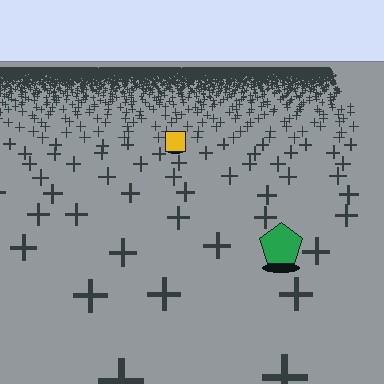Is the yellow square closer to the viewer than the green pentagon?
No. The green pentagon is closer — you can tell from the texture gradient: the ground texture is coarser near it.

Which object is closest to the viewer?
The green pentagon is closest. The texture marks near it are larger and more spread out.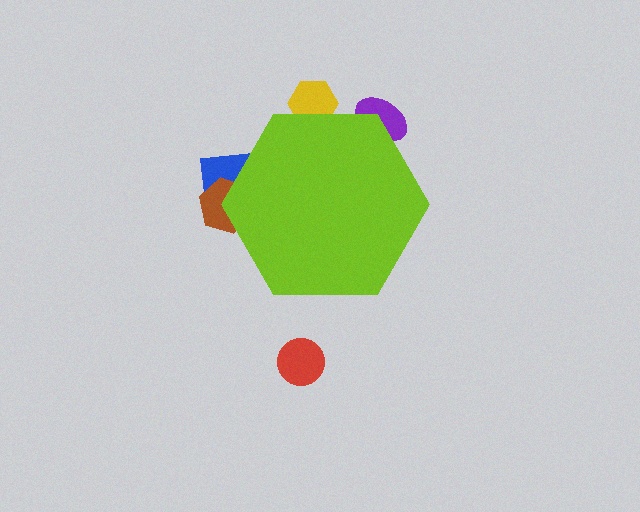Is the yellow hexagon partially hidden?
Yes, the yellow hexagon is partially hidden behind the lime hexagon.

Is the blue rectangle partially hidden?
Yes, the blue rectangle is partially hidden behind the lime hexagon.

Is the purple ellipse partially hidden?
Yes, the purple ellipse is partially hidden behind the lime hexagon.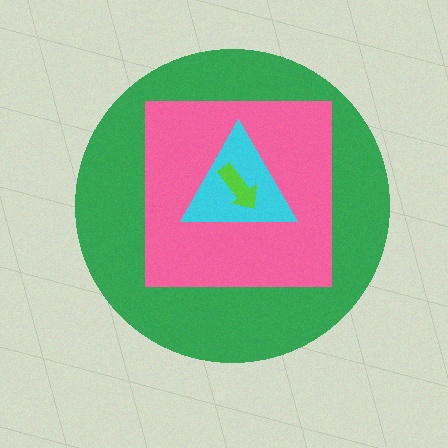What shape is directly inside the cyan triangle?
The lime arrow.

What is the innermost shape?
The lime arrow.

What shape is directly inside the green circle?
The pink square.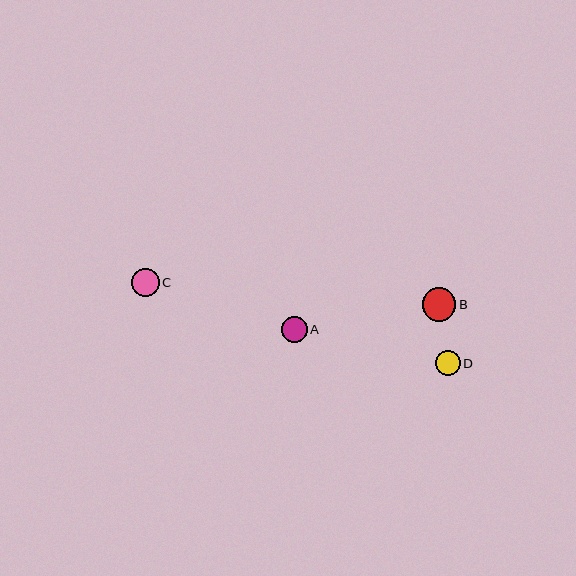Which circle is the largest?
Circle B is the largest with a size of approximately 33 pixels.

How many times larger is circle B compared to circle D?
Circle B is approximately 1.3 times the size of circle D.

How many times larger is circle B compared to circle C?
Circle B is approximately 1.2 times the size of circle C.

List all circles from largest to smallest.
From largest to smallest: B, C, A, D.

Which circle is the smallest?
Circle D is the smallest with a size of approximately 25 pixels.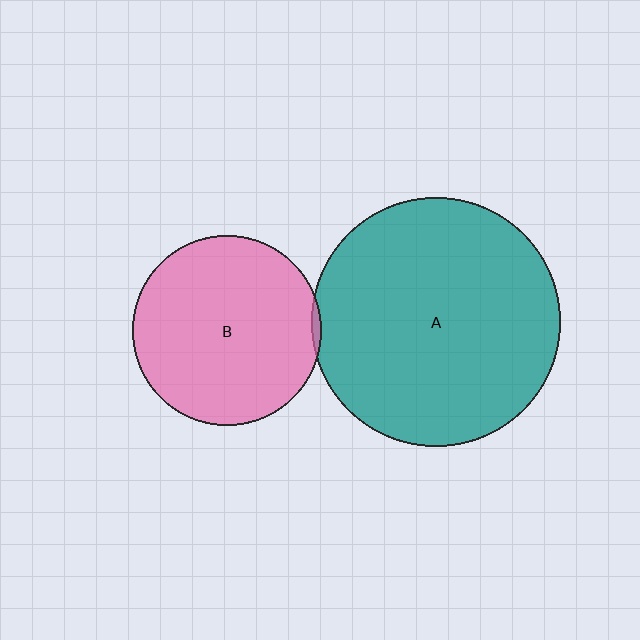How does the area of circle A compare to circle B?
Approximately 1.7 times.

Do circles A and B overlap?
Yes.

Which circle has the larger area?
Circle A (teal).